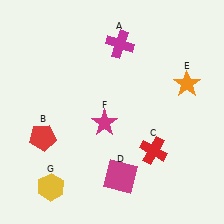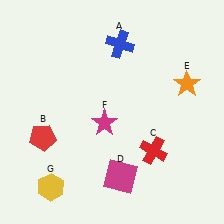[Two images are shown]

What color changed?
The cross (A) changed from magenta in Image 1 to blue in Image 2.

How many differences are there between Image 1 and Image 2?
There is 1 difference between the two images.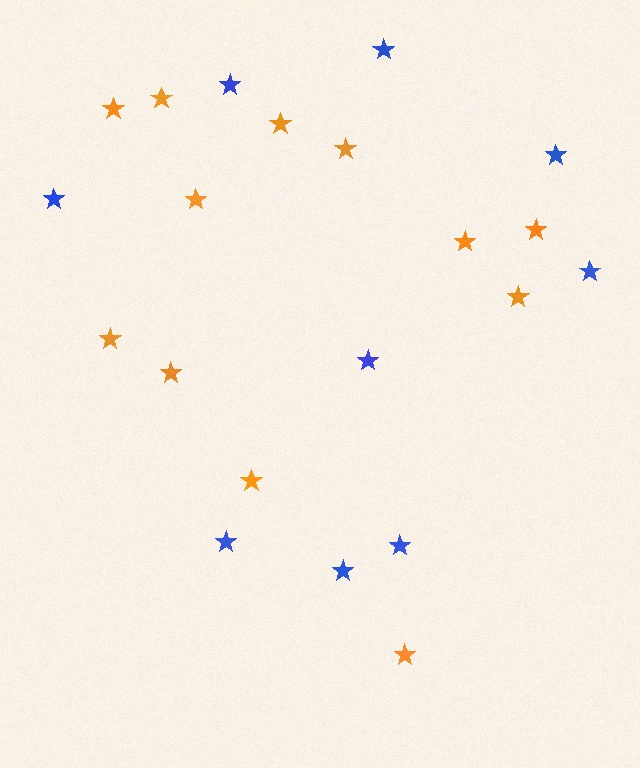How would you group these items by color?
There are 2 groups: one group of orange stars (12) and one group of blue stars (9).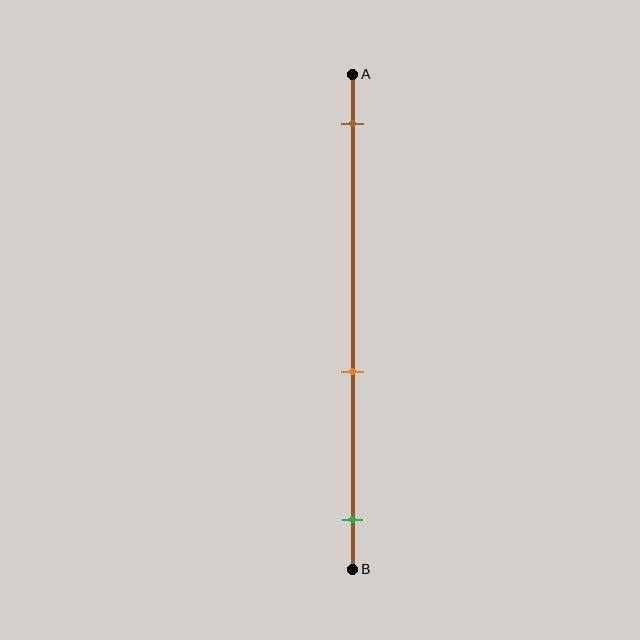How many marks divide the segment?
There are 3 marks dividing the segment.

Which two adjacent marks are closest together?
The orange and green marks are the closest adjacent pair.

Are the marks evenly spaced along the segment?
No, the marks are not evenly spaced.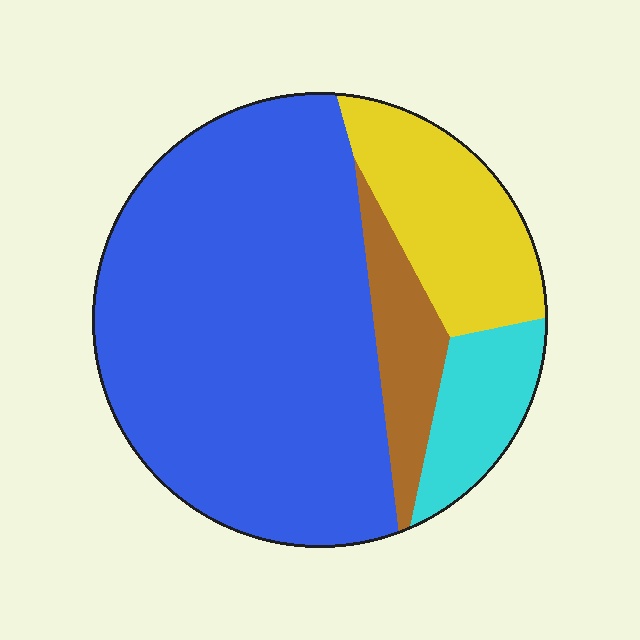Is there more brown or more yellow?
Yellow.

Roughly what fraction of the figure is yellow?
Yellow covers around 15% of the figure.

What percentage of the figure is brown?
Brown covers around 10% of the figure.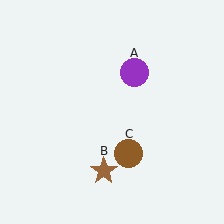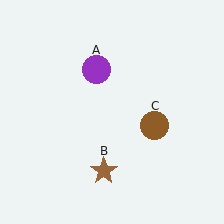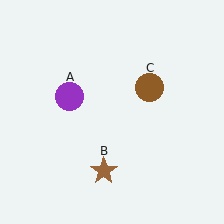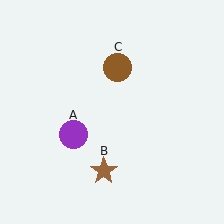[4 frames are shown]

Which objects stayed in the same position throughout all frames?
Brown star (object B) remained stationary.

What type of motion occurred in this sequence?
The purple circle (object A), brown circle (object C) rotated counterclockwise around the center of the scene.